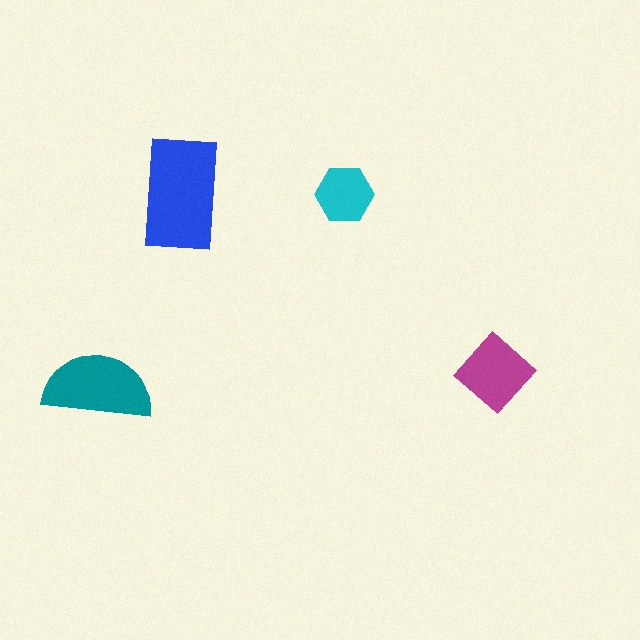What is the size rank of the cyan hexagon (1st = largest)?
4th.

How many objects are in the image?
There are 4 objects in the image.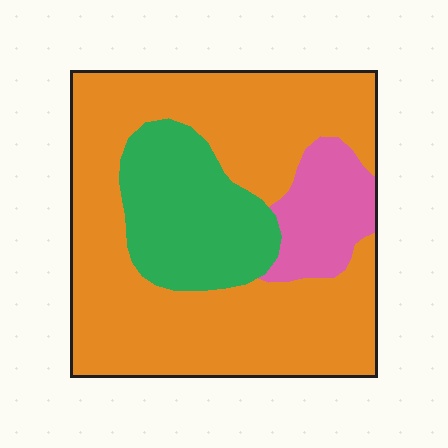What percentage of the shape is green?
Green covers 21% of the shape.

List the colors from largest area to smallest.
From largest to smallest: orange, green, pink.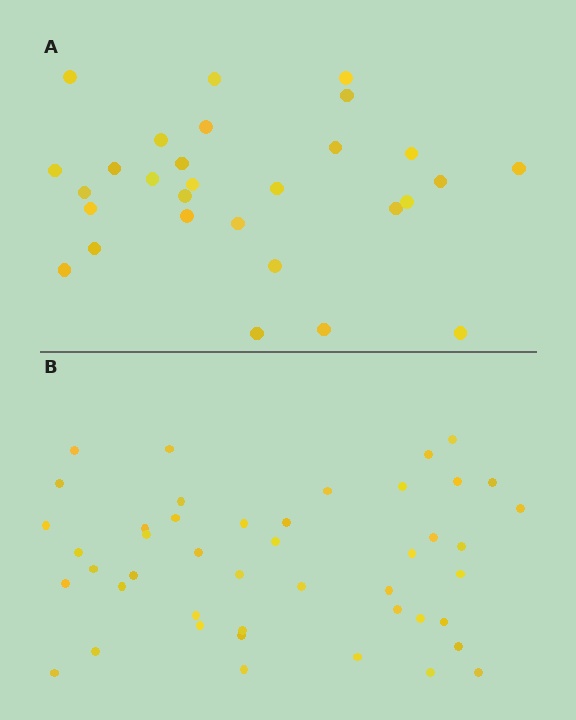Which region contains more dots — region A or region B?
Region B (the bottom region) has more dots.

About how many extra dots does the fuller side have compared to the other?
Region B has approximately 15 more dots than region A.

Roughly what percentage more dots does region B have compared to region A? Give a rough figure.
About 55% more.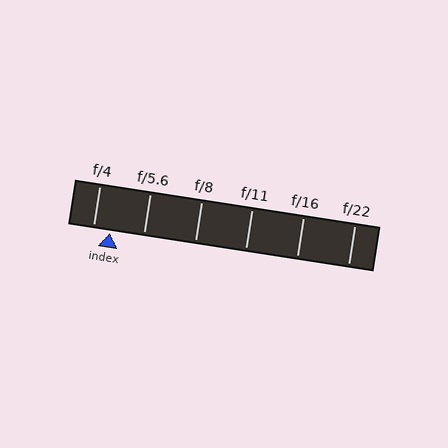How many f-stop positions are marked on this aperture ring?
There are 6 f-stop positions marked.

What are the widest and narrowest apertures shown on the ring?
The widest aperture shown is f/4 and the narrowest is f/22.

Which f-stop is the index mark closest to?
The index mark is closest to f/4.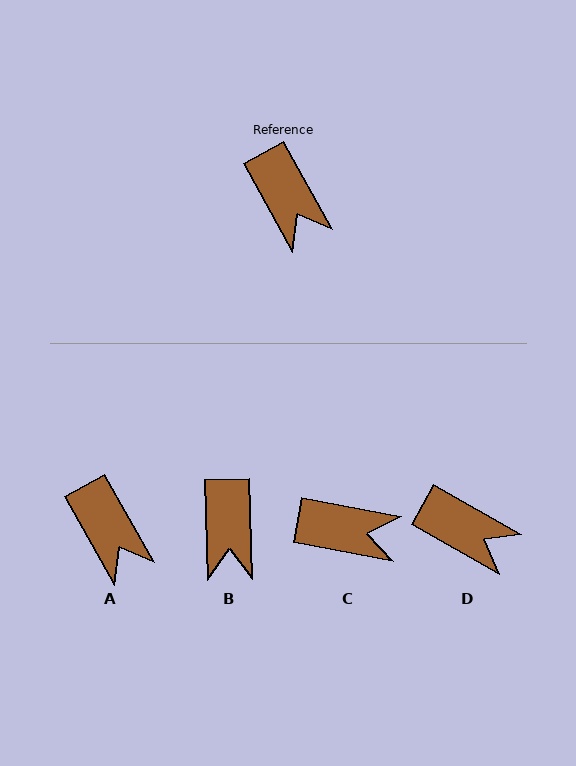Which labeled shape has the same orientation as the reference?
A.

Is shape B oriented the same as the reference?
No, it is off by about 28 degrees.